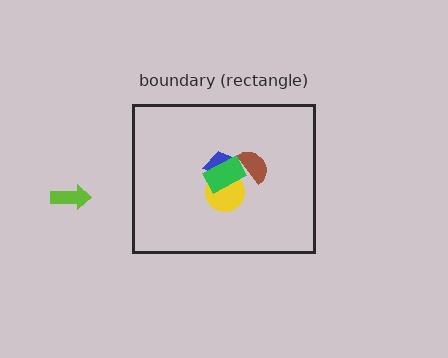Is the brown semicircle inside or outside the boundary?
Inside.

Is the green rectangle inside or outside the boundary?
Inside.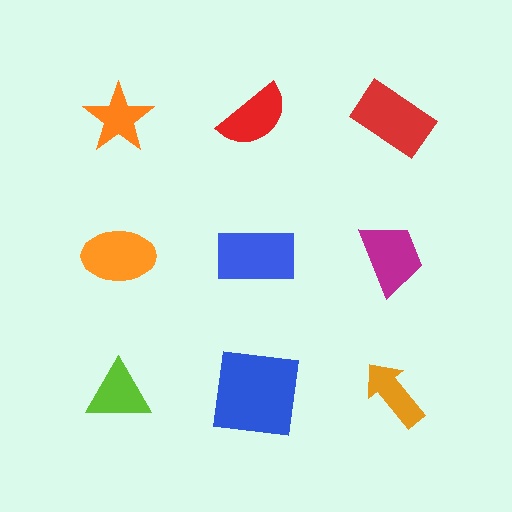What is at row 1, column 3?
A red rectangle.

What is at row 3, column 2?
A blue square.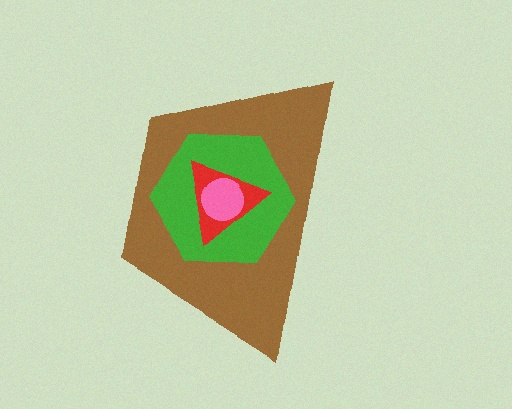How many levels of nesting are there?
4.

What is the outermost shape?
The brown trapezoid.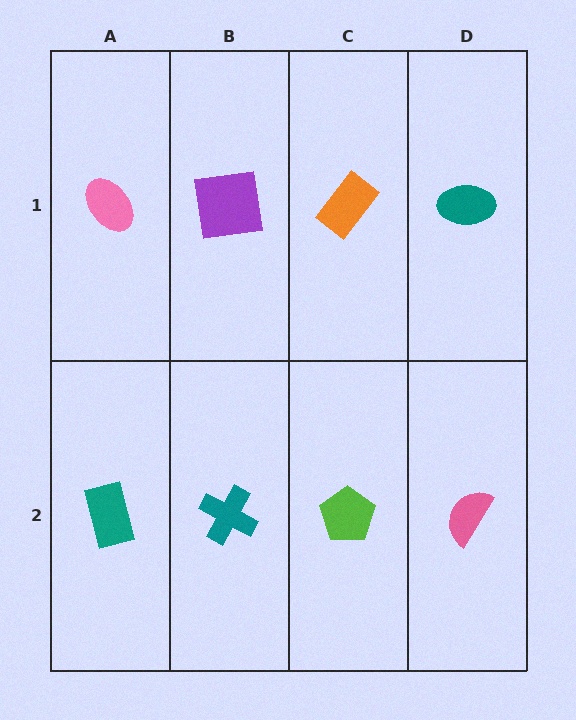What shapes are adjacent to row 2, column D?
A teal ellipse (row 1, column D), a lime pentagon (row 2, column C).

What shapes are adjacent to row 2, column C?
An orange rectangle (row 1, column C), a teal cross (row 2, column B), a pink semicircle (row 2, column D).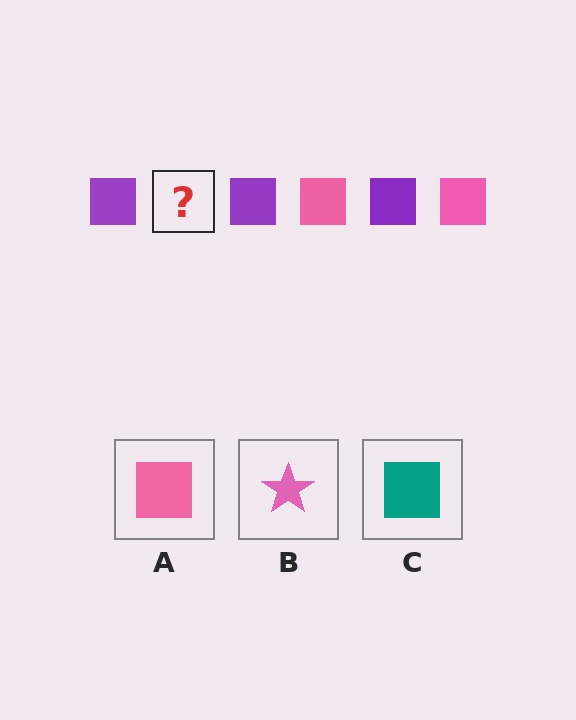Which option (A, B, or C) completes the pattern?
A.